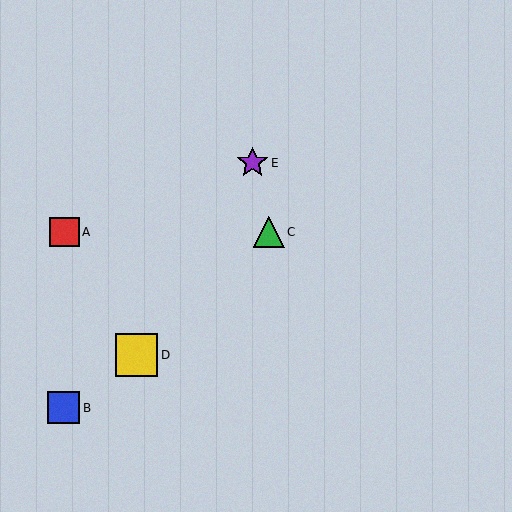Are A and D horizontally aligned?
No, A is at y≈232 and D is at y≈355.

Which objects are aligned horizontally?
Objects A, C are aligned horizontally.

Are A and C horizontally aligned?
Yes, both are at y≈232.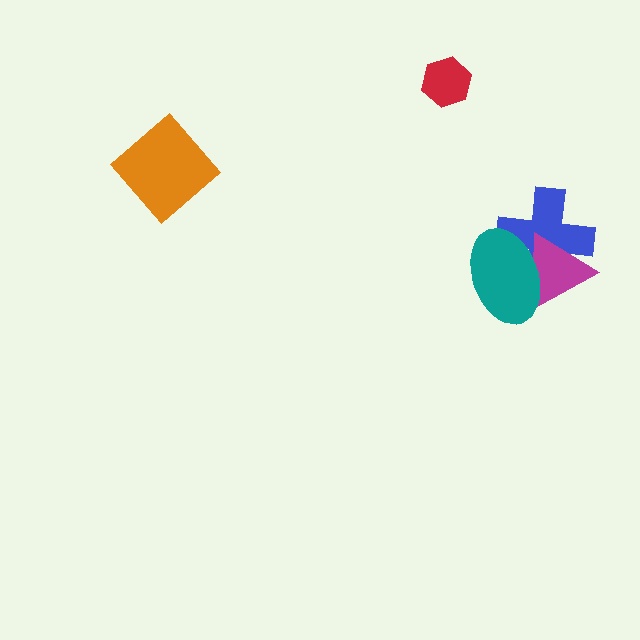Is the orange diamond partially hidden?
No, no other shape covers it.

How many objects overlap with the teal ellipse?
2 objects overlap with the teal ellipse.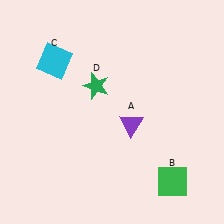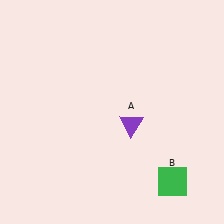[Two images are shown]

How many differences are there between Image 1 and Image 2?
There are 2 differences between the two images.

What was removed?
The green star (D), the cyan square (C) were removed in Image 2.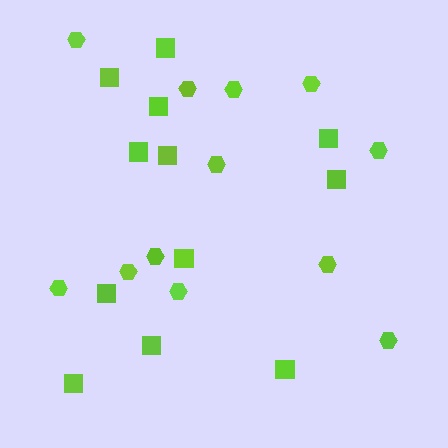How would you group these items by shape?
There are 2 groups: one group of squares (12) and one group of hexagons (12).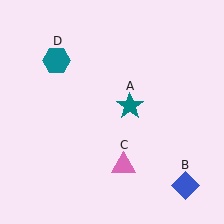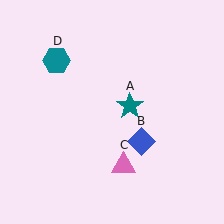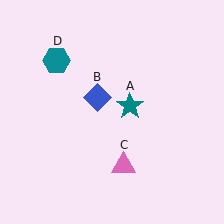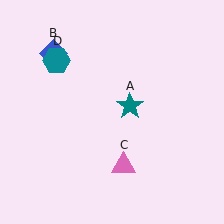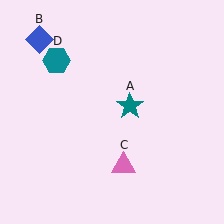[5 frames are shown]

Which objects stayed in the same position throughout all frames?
Teal star (object A) and pink triangle (object C) and teal hexagon (object D) remained stationary.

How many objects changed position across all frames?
1 object changed position: blue diamond (object B).